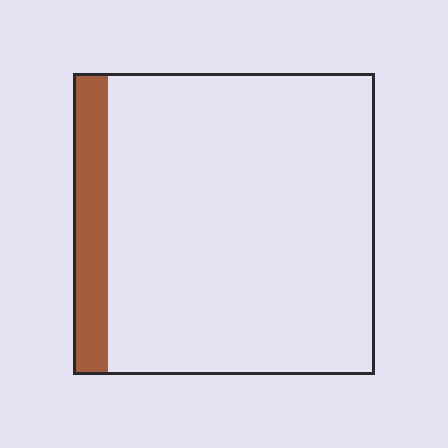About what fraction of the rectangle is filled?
About one eighth (1/8).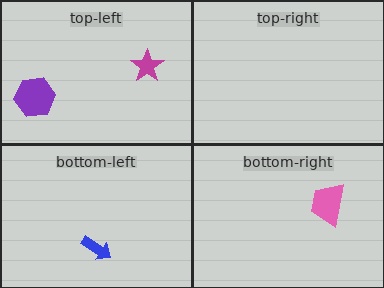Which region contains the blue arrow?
The bottom-left region.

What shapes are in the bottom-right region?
The pink trapezoid.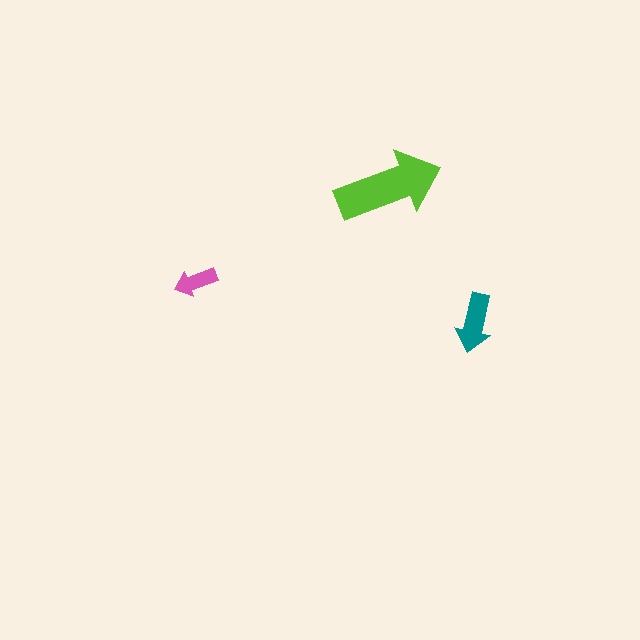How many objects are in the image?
There are 3 objects in the image.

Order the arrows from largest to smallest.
the lime one, the teal one, the pink one.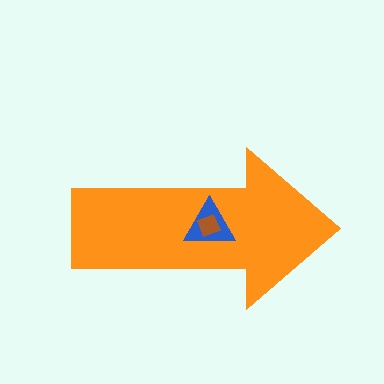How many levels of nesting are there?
3.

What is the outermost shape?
The orange arrow.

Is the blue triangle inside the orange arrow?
Yes.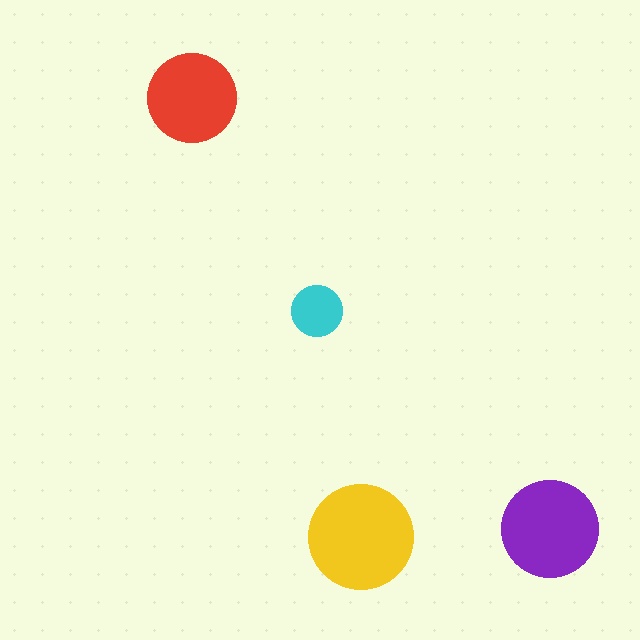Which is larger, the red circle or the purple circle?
The purple one.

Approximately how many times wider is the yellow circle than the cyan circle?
About 2 times wider.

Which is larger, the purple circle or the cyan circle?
The purple one.